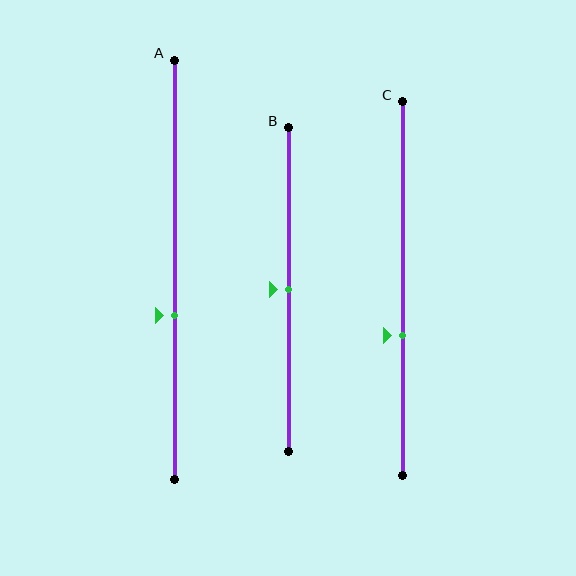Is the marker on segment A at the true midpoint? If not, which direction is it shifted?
No, the marker on segment A is shifted downward by about 11% of the segment length.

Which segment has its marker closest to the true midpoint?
Segment B has its marker closest to the true midpoint.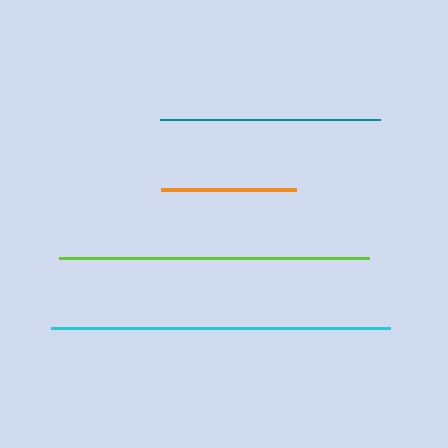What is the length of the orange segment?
The orange segment is approximately 135 pixels long.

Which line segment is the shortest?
The orange line is the shortest at approximately 135 pixels.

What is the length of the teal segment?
The teal segment is approximately 220 pixels long.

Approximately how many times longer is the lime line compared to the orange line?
The lime line is approximately 2.3 times the length of the orange line.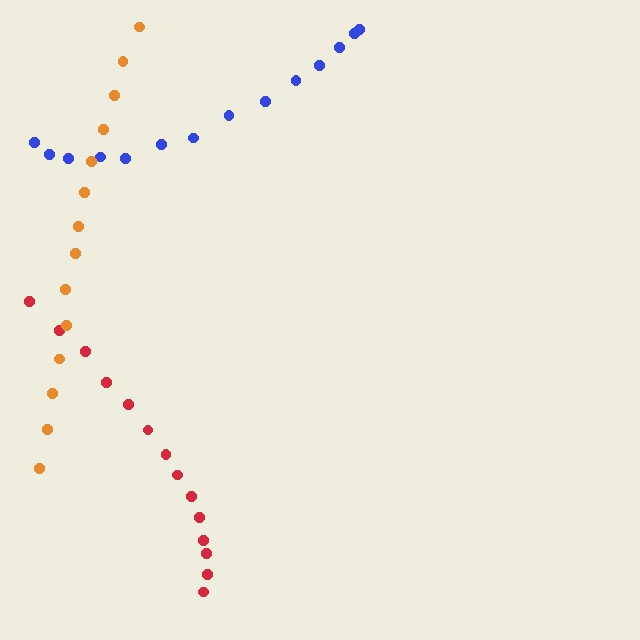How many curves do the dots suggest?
There are 3 distinct paths.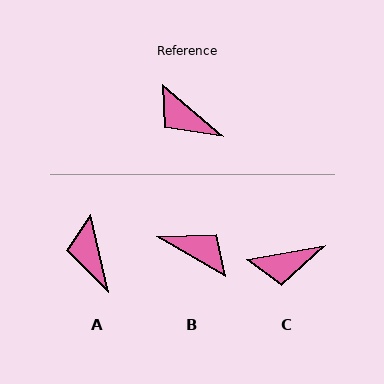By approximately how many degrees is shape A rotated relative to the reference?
Approximately 36 degrees clockwise.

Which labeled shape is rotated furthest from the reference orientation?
B, about 169 degrees away.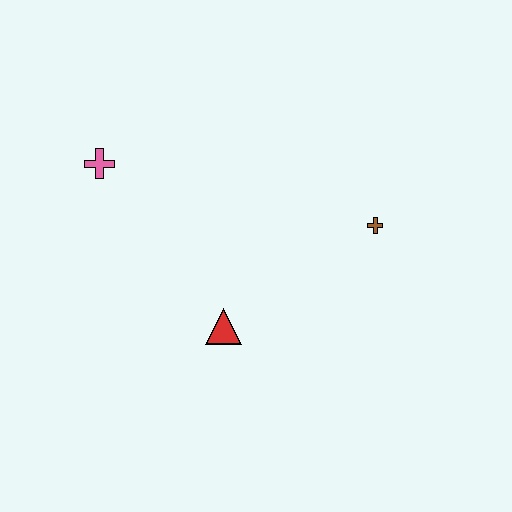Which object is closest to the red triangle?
The brown cross is closest to the red triangle.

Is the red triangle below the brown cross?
Yes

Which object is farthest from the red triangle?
The pink cross is farthest from the red triangle.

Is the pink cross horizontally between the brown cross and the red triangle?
No